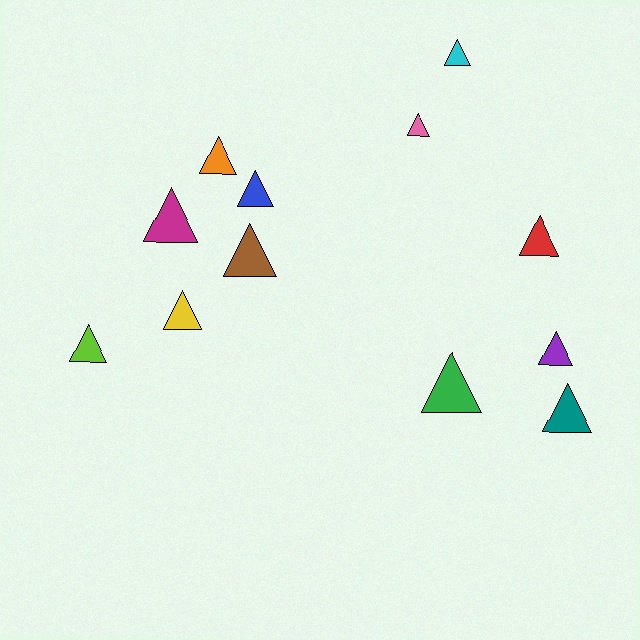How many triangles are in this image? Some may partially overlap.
There are 12 triangles.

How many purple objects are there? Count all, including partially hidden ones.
There is 1 purple object.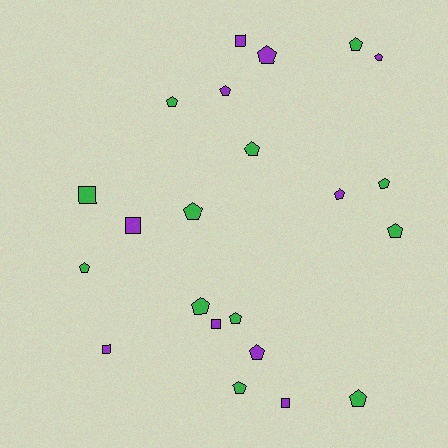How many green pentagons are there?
There are 11 green pentagons.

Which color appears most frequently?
Green, with 12 objects.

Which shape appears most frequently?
Pentagon, with 16 objects.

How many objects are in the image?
There are 22 objects.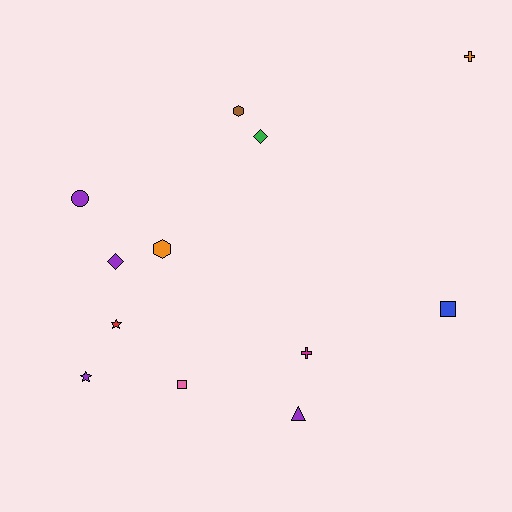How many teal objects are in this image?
There are no teal objects.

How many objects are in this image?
There are 12 objects.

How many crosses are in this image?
There are 2 crosses.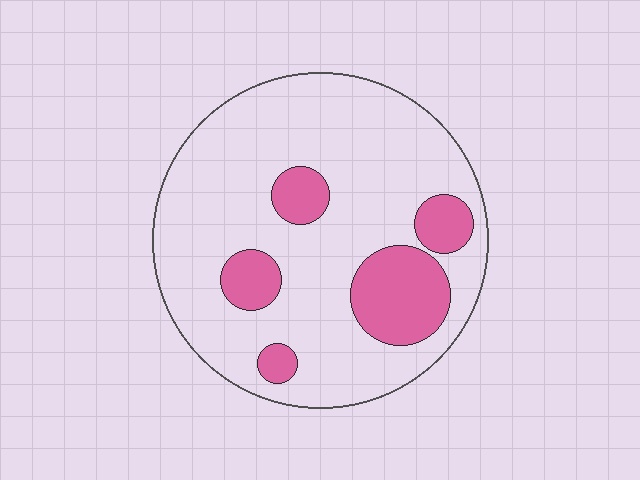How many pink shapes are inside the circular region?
5.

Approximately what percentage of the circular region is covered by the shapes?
Approximately 20%.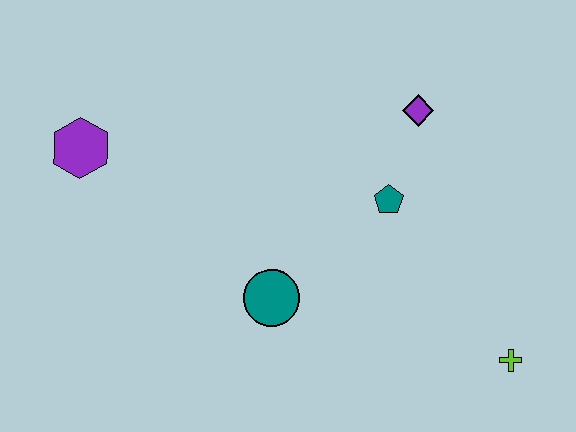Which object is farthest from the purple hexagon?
The lime cross is farthest from the purple hexagon.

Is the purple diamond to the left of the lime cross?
Yes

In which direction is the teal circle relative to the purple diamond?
The teal circle is below the purple diamond.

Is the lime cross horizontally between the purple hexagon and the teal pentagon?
No